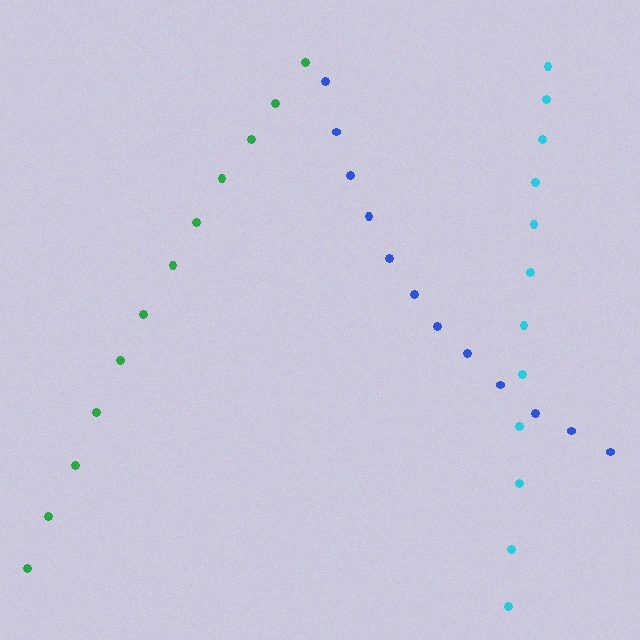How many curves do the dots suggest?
There are 3 distinct paths.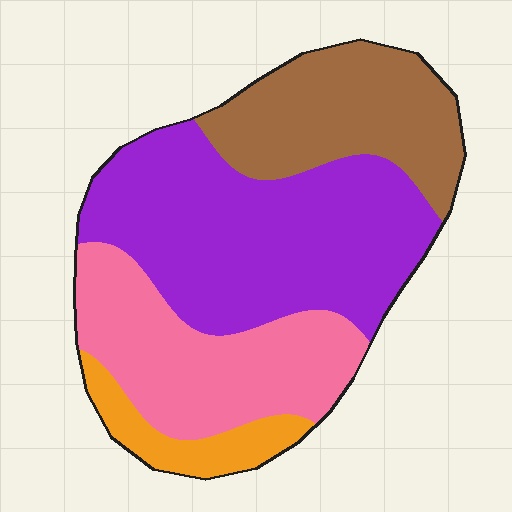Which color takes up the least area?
Orange, at roughly 10%.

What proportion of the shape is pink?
Pink takes up about one quarter (1/4) of the shape.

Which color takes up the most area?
Purple, at roughly 40%.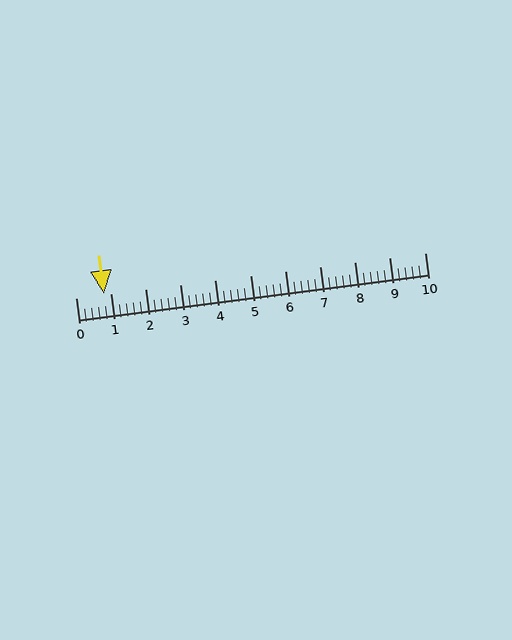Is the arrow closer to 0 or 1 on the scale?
The arrow is closer to 1.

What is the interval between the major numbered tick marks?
The major tick marks are spaced 1 units apart.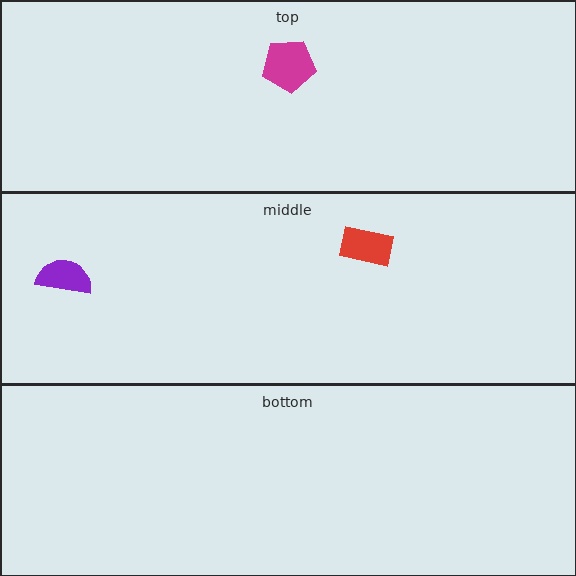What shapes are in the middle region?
The purple semicircle, the red rectangle.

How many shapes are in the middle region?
2.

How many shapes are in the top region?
1.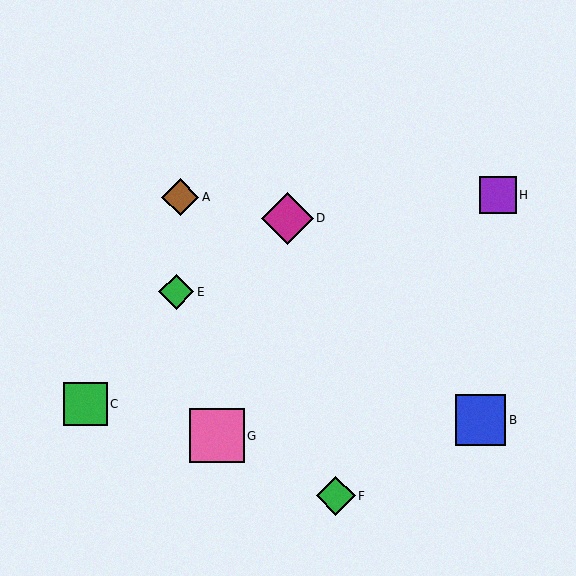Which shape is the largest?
The pink square (labeled G) is the largest.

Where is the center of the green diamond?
The center of the green diamond is at (176, 292).